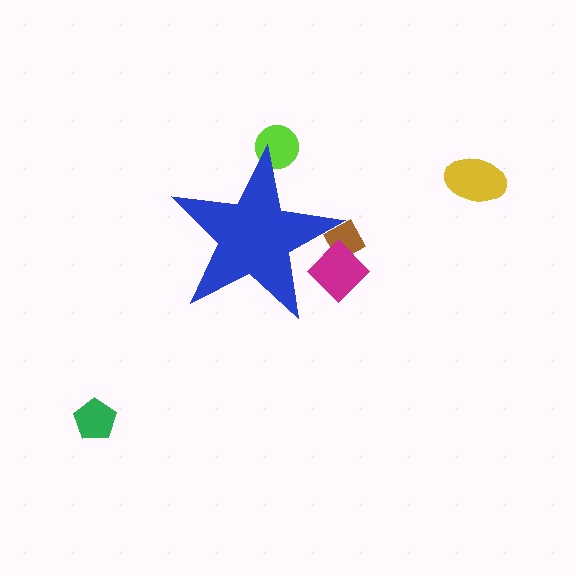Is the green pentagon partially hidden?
No, the green pentagon is fully visible.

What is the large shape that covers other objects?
A blue star.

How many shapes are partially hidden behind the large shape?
3 shapes are partially hidden.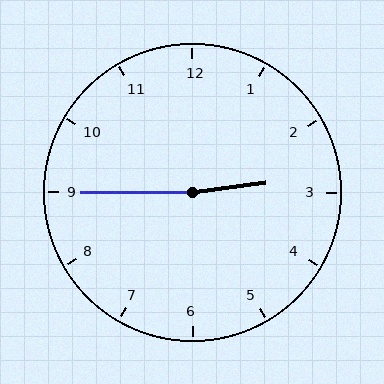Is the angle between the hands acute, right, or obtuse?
It is obtuse.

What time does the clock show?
2:45.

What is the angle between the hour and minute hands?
Approximately 172 degrees.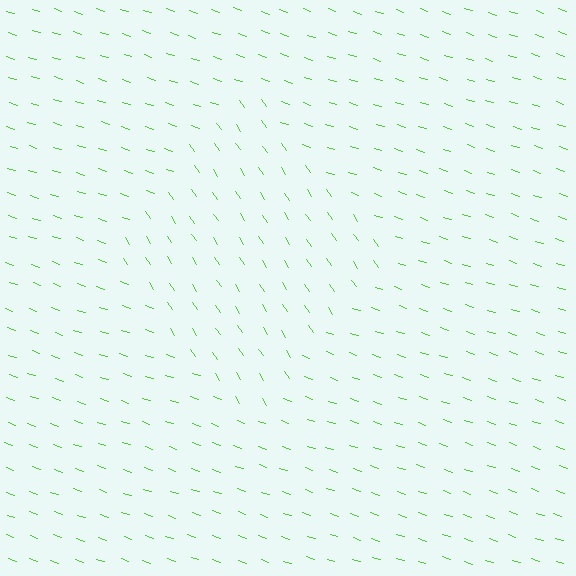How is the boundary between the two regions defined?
The boundary is defined purely by a change in line orientation (approximately 38 degrees difference). All lines are the same color and thickness.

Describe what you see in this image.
The image is filled with small lime line segments. A diamond region in the image has lines oriented differently from the surrounding lines, creating a visible texture boundary.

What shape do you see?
I see a diamond.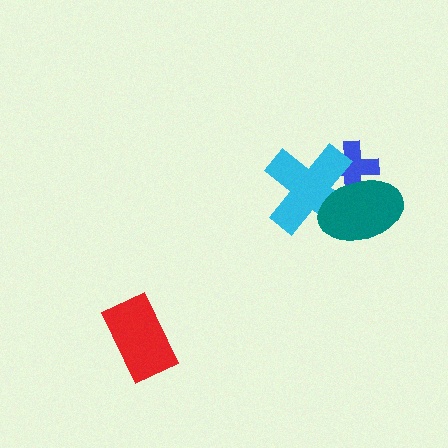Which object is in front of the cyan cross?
The teal ellipse is in front of the cyan cross.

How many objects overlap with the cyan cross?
2 objects overlap with the cyan cross.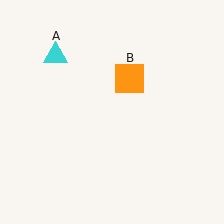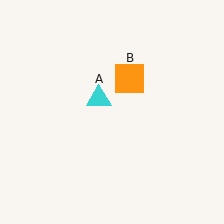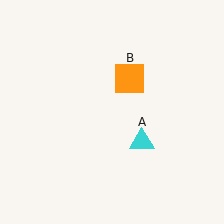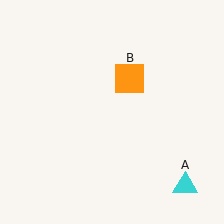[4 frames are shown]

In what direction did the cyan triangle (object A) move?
The cyan triangle (object A) moved down and to the right.